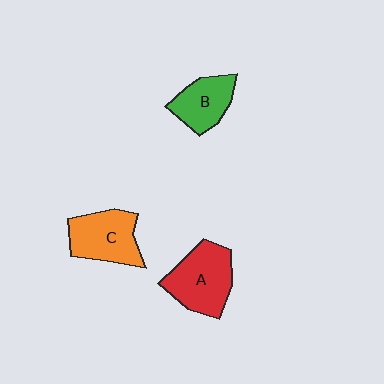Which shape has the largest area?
Shape A (red).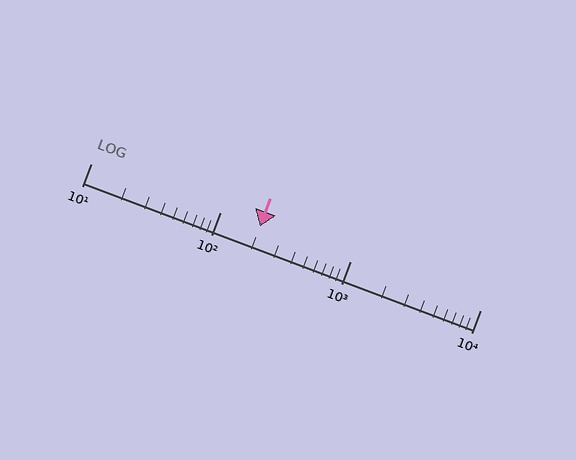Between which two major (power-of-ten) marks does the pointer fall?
The pointer is between 100 and 1000.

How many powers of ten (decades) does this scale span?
The scale spans 3 decades, from 10 to 10000.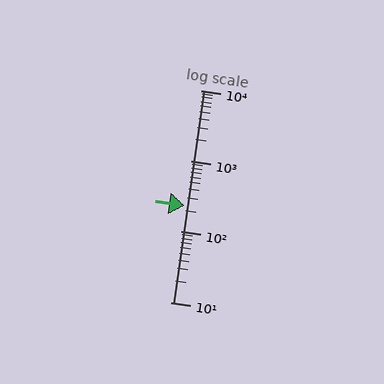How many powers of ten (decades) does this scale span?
The scale spans 3 decades, from 10 to 10000.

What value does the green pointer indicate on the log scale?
The pointer indicates approximately 230.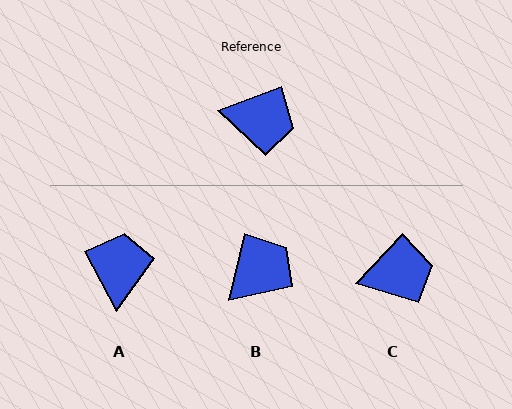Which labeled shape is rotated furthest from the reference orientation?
A, about 98 degrees away.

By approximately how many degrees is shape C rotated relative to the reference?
Approximately 26 degrees counter-clockwise.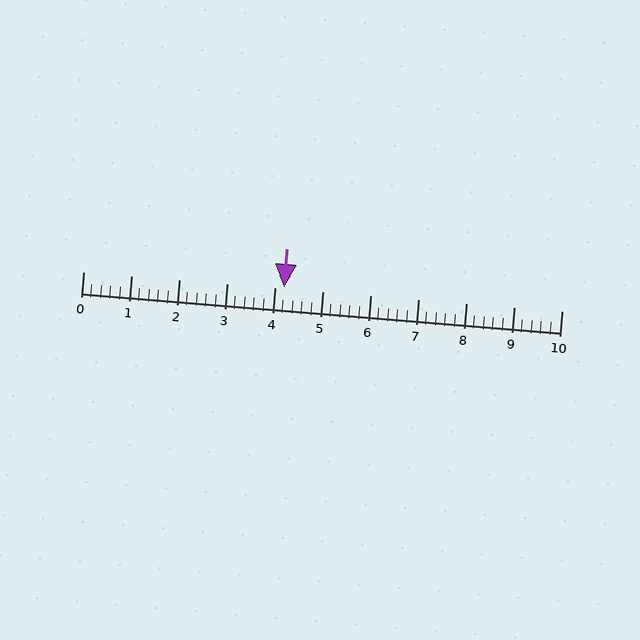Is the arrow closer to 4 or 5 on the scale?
The arrow is closer to 4.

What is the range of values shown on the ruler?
The ruler shows values from 0 to 10.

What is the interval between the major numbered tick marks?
The major tick marks are spaced 1 units apart.